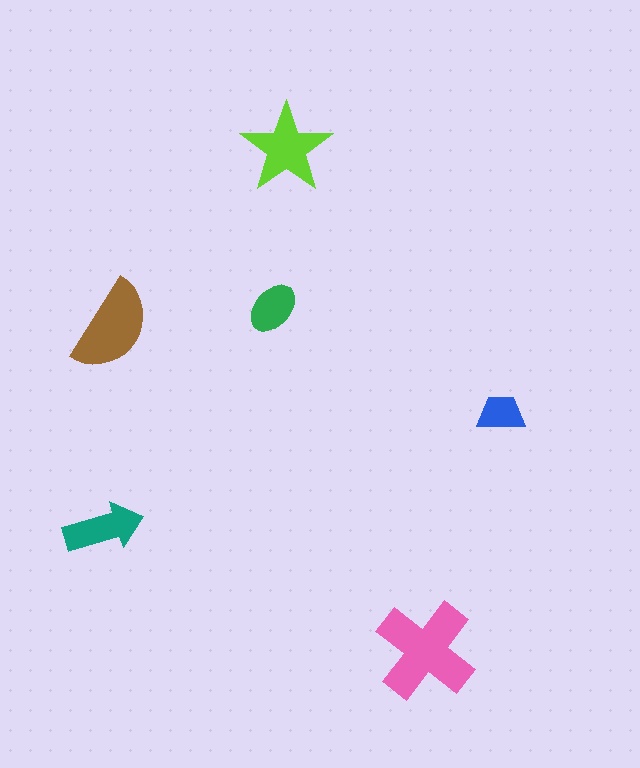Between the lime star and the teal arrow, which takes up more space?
The lime star.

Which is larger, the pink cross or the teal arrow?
The pink cross.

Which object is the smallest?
The blue trapezoid.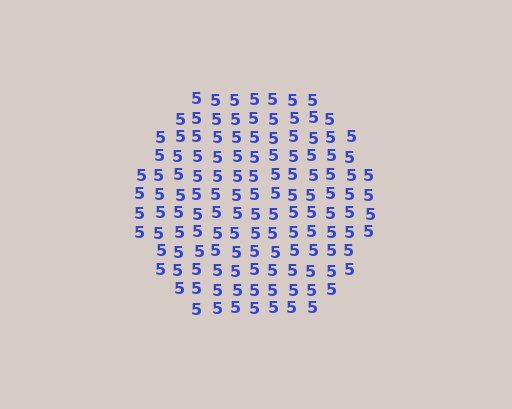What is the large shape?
The large shape is a circle.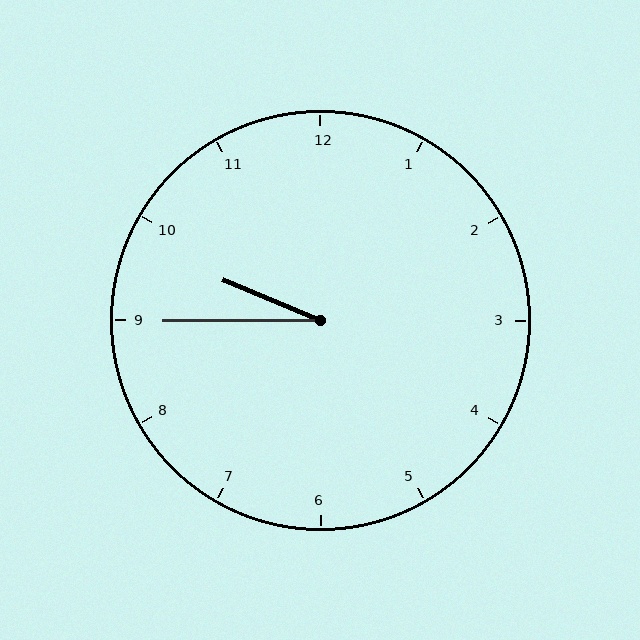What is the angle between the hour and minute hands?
Approximately 22 degrees.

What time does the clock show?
9:45.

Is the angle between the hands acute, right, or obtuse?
It is acute.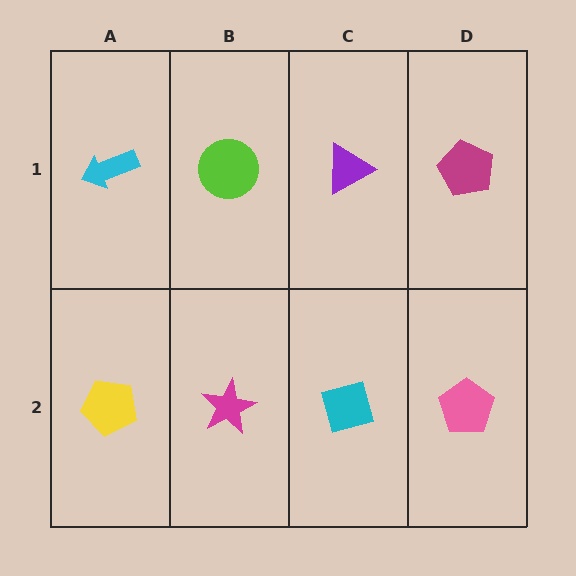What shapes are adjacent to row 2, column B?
A lime circle (row 1, column B), a yellow pentagon (row 2, column A), a cyan diamond (row 2, column C).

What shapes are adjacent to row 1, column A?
A yellow pentagon (row 2, column A), a lime circle (row 1, column B).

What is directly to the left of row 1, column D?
A purple triangle.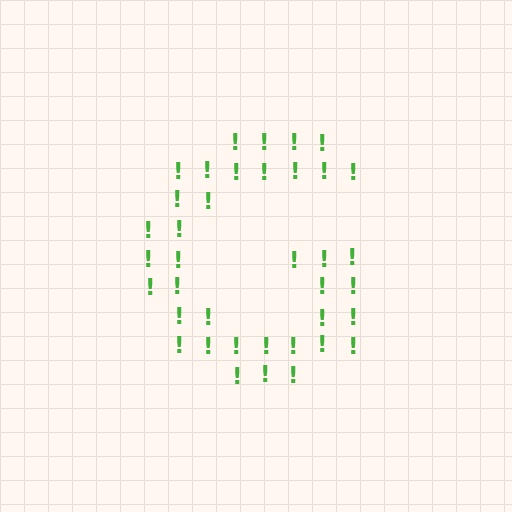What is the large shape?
The large shape is the letter G.